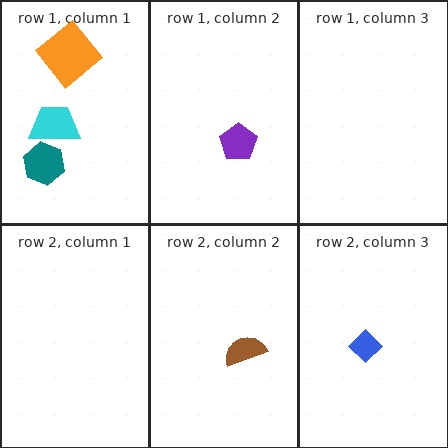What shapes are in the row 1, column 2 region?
The purple pentagon.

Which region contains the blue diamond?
The row 2, column 3 region.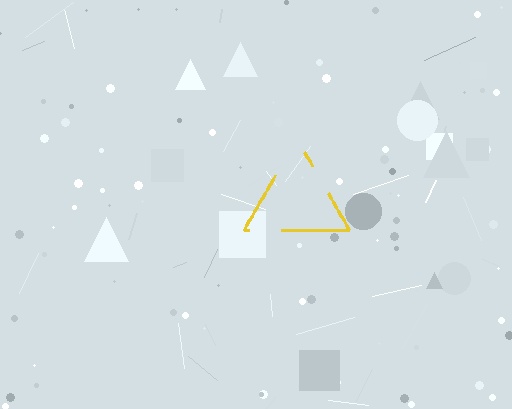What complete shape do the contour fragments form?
The contour fragments form a triangle.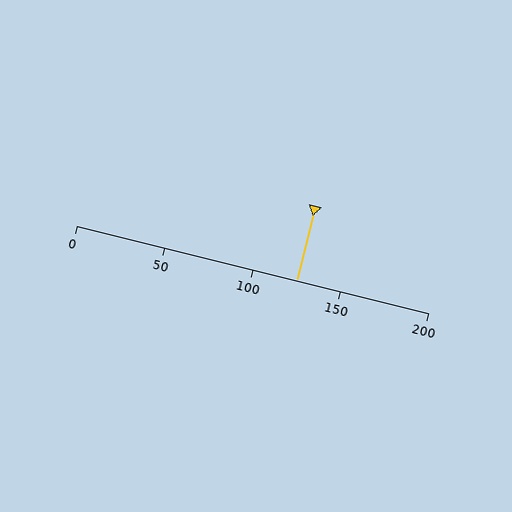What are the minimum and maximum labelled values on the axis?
The axis runs from 0 to 200.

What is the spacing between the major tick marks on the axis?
The major ticks are spaced 50 apart.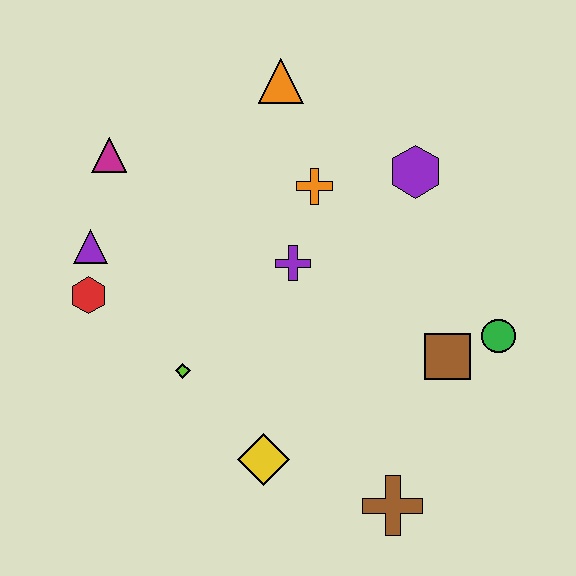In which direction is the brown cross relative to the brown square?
The brown cross is below the brown square.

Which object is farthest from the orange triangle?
The brown cross is farthest from the orange triangle.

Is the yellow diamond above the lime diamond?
No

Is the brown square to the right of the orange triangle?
Yes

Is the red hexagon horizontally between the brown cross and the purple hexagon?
No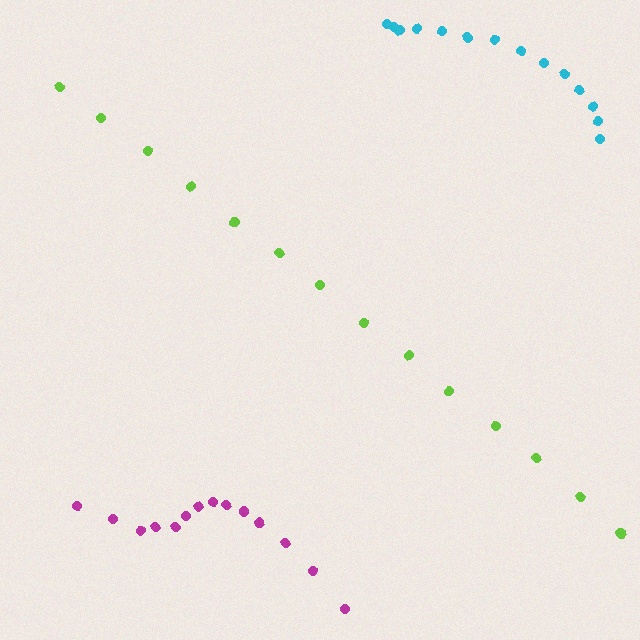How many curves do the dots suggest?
There are 3 distinct paths.